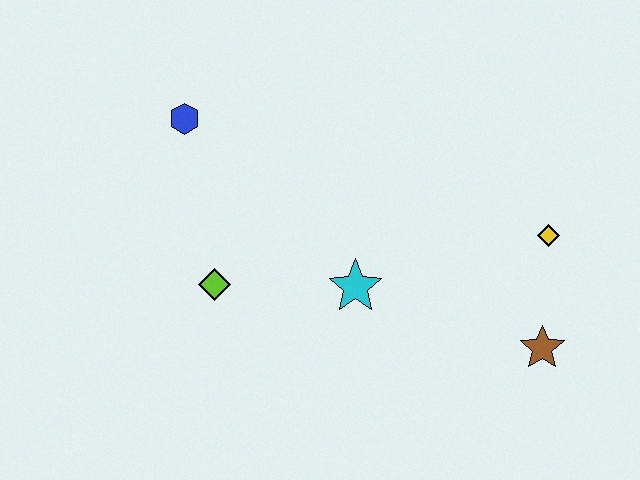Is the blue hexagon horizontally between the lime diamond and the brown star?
No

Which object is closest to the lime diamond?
The cyan star is closest to the lime diamond.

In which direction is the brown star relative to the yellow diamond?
The brown star is below the yellow diamond.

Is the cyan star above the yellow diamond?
No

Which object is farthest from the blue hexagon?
The brown star is farthest from the blue hexagon.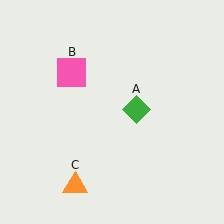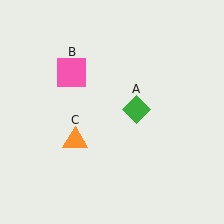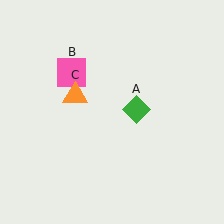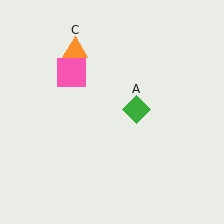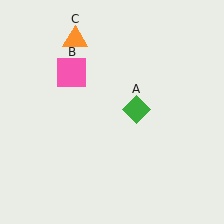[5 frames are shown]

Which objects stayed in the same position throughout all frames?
Green diamond (object A) and pink square (object B) remained stationary.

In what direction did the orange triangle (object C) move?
The orange triangle (object C) moved up.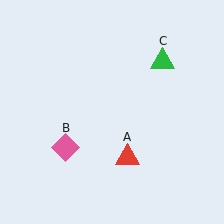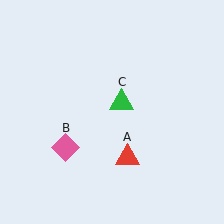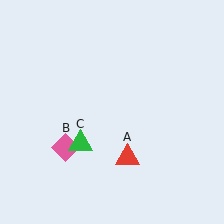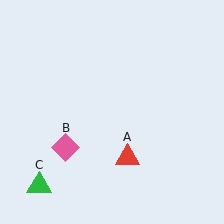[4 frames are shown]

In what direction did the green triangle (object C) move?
The green triangle (object C) moved down and to the left.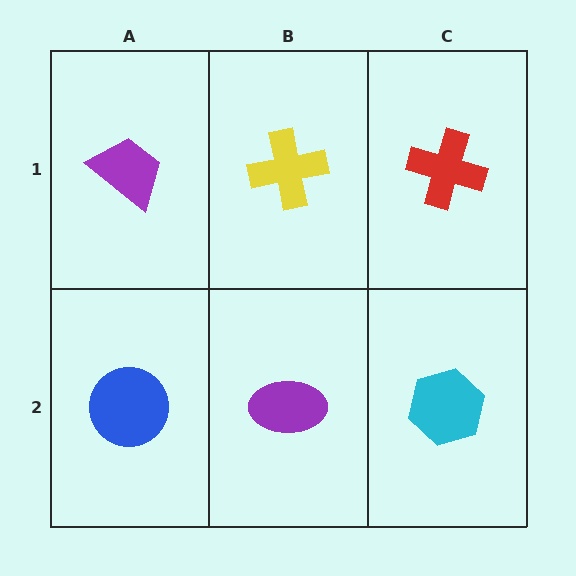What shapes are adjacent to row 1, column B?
A purple ellipse (row 2, column B), a purple trapezoid (row 1, column A), a red cross (row 1, column C).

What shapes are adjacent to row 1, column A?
A blue circle (row 2, column A), a yellow cross (row 1, column B).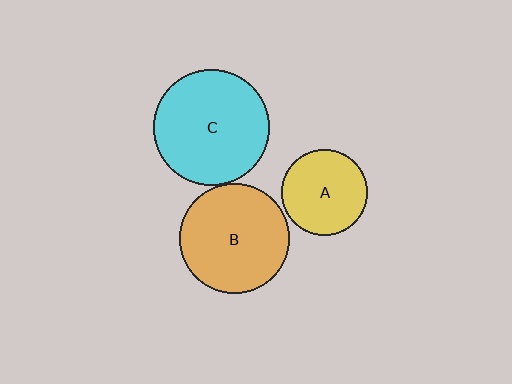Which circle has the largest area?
Circle C (cyan).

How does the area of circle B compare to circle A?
Approximately 1.6 times.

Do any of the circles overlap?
No, none of the circles overlap.